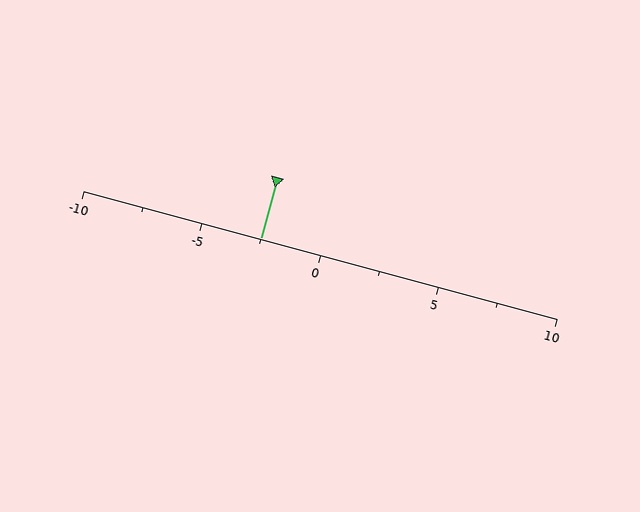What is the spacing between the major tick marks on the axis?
The major ticks are spaced 5 apart.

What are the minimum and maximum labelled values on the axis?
The axis runs from -10 to 10.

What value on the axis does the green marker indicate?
The marker indicates approximately -2.5.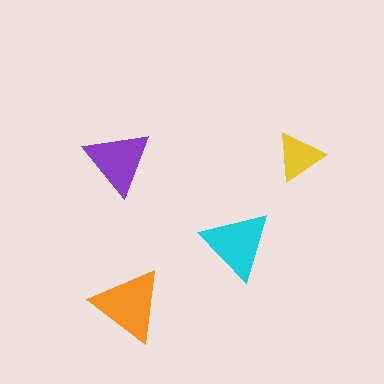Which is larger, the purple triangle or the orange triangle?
The orange one.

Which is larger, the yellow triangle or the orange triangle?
The orange one.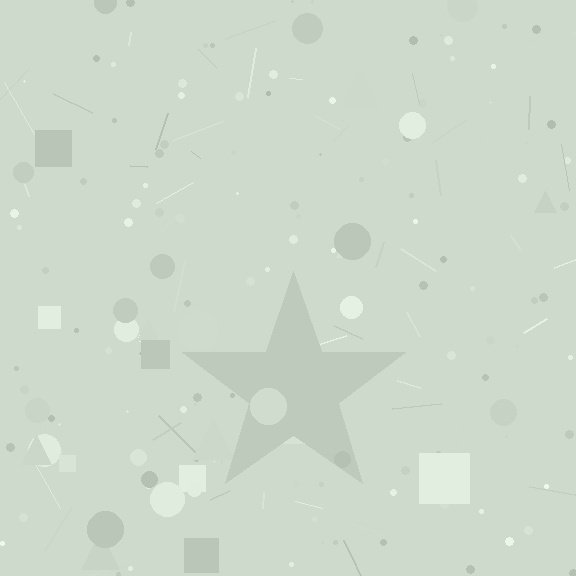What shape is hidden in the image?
A star is hidden in the image.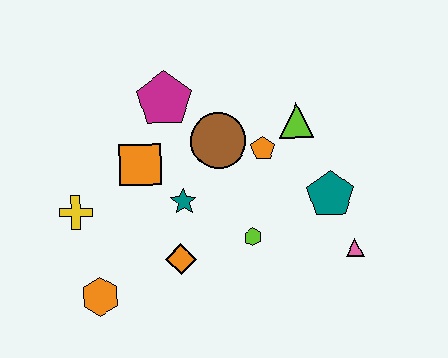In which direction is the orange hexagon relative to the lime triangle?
The orange hexagon is to the left of the lime triangle.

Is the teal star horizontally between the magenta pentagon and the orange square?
No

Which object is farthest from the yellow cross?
The pink triangle is farthest from the yellow cross.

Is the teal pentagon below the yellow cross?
No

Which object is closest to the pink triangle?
The teal pentagon is closest to the pink triangle.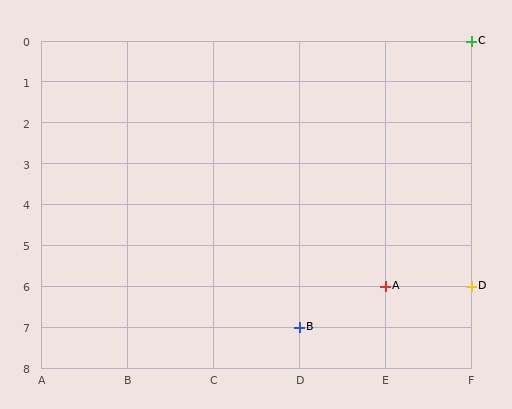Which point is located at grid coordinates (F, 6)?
Point D is at (F, 6).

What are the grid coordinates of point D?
Point D is at grid coordinates (F, 6).